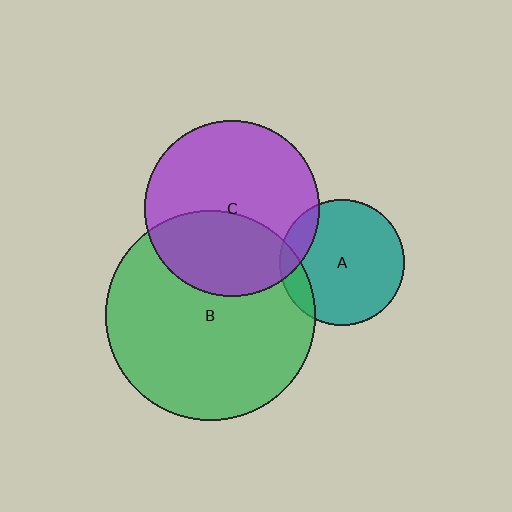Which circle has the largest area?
Circle B (green).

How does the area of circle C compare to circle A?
Approximately 1.9 times.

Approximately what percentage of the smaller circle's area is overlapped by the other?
Approximately 10%.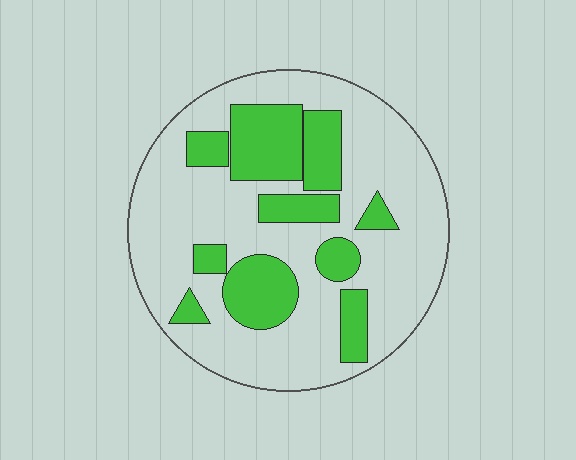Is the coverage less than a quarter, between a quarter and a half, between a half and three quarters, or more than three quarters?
Between a quarter and a half.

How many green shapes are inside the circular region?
10.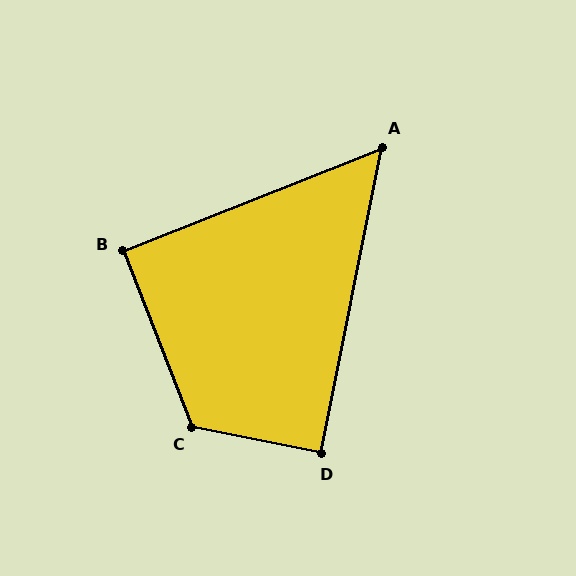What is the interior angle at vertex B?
Approximately 90 degrees (approximately right).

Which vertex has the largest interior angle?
C, at approximately 123 degrees.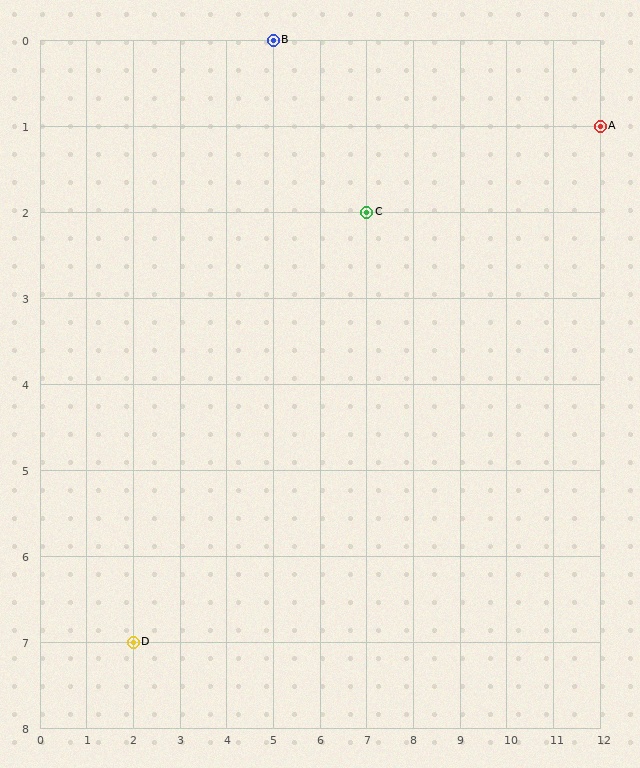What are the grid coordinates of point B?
Point B is at grid coordinates (5, 0).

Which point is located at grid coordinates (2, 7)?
Point D is at (2, 7).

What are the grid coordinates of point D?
Point D is at grid coordinates (2, 7).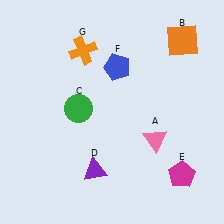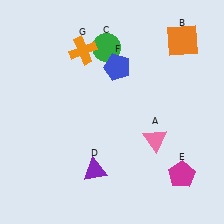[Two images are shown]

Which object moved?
The green circle (C) moved up.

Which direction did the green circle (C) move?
The green circle (C) moved up.